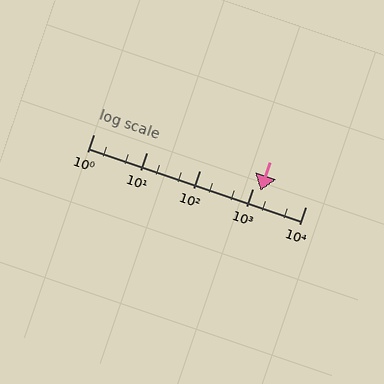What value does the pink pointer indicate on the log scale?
The pointer indicates approximately 1400.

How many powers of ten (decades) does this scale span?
The scale spans 4 decades, from 1 to 10000.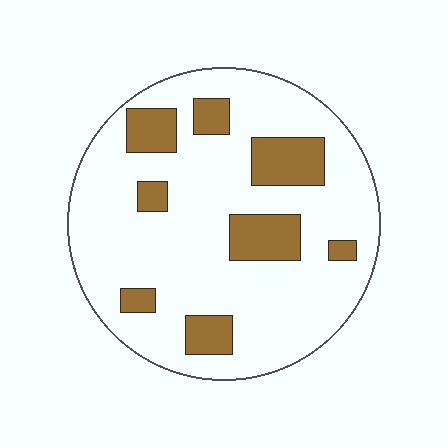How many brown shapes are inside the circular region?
8.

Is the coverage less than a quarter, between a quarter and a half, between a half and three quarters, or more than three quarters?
Less than a quarter.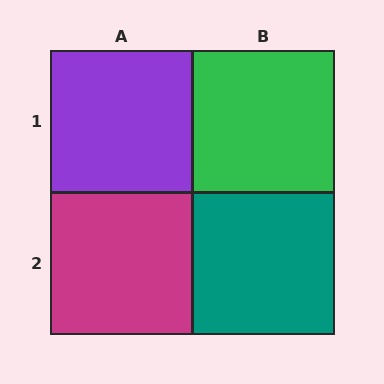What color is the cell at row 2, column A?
Magenta.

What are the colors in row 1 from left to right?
Purple, green.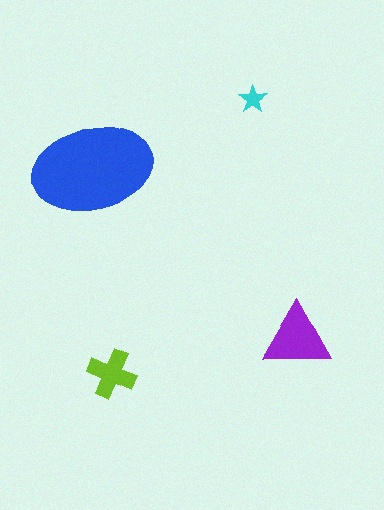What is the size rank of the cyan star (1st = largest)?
4th.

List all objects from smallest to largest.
The cyan star, the lime cross, the purple triangle, the blue ellipse.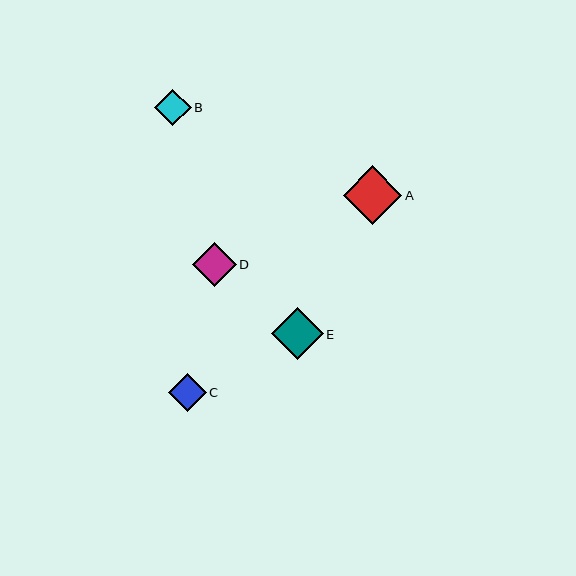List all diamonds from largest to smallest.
From largest to smallest: A, E, D, C, B.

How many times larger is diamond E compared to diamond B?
Diamond E is approximately 1.4 times the size of diamond B.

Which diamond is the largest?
Diamond A is the largest with a size of approximately 59 pixels.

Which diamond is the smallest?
Diamond B is the smallest with a size of approximately 36 pixels.